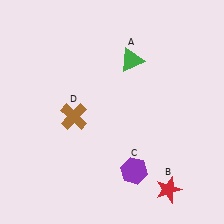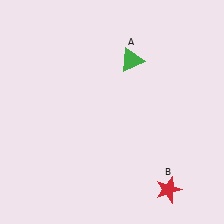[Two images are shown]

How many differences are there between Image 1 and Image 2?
There are 2 differences between the two images.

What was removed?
The brown cross (D), the purple hexagon (C) were removed in Image 2.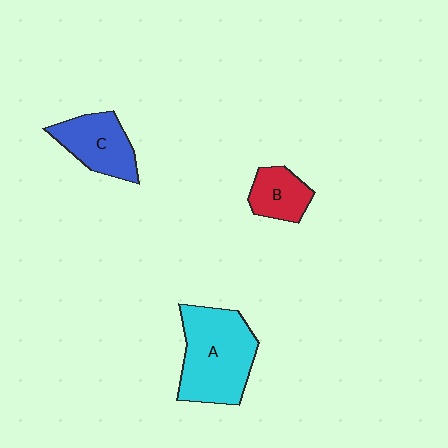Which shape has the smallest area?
Shape B (red).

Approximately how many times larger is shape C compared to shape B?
Approximately 1.4 times.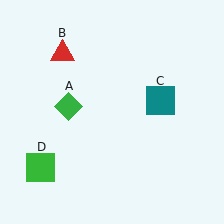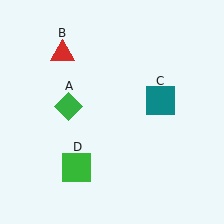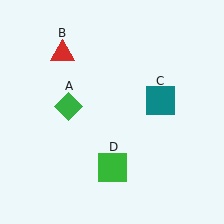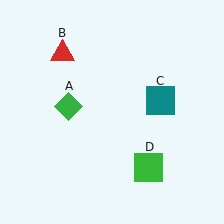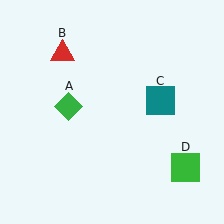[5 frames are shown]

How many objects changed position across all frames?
1 object changed position: green square (object D).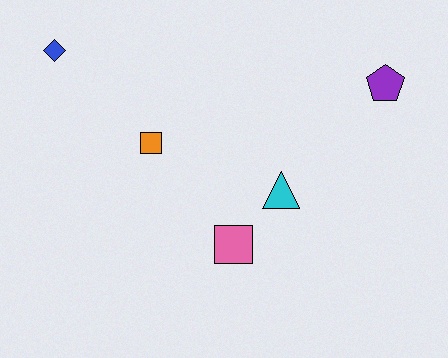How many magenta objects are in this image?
There are no magenta objects.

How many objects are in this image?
There are 5 objects.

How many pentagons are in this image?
There is 1 pentagon.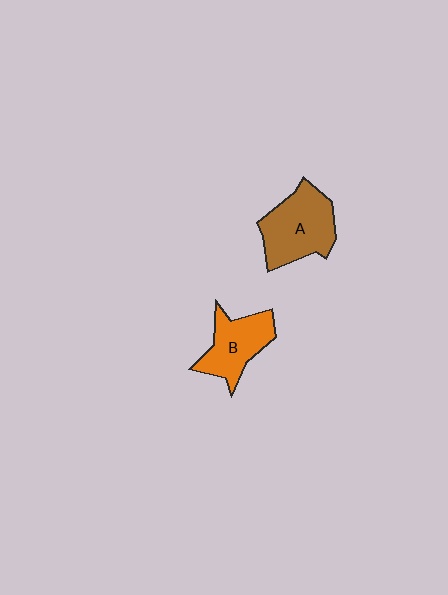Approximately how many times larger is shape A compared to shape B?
Approximately 1.3 times.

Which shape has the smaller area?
Shape B (orange).